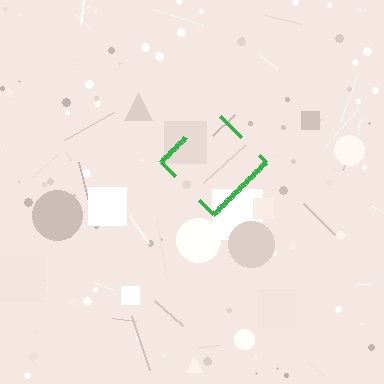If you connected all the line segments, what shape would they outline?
They would outline a diamond.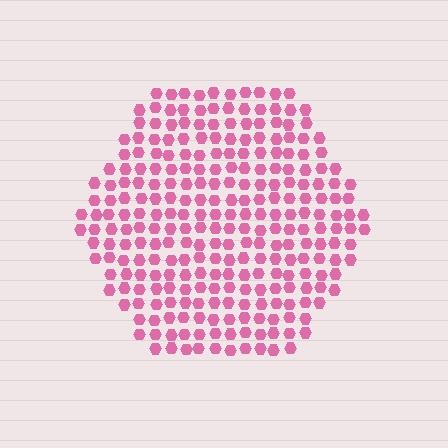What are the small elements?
The small elements are hexagons.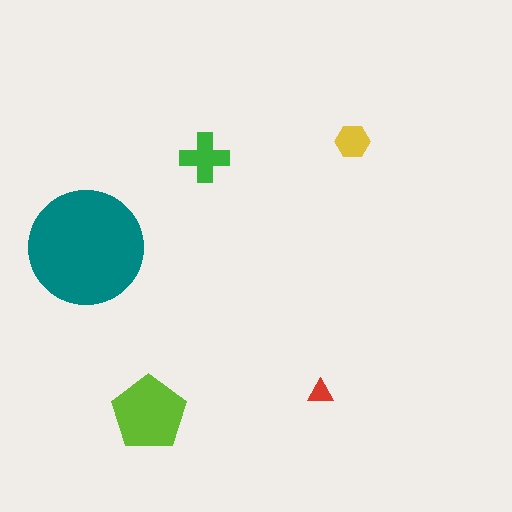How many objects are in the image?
There are 5 objects in the image.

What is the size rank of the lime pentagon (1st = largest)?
2nd.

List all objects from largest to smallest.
The teal circle, the lime pentagon, the green cross, the yellow hexagon, the red triangle.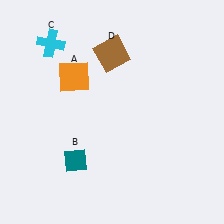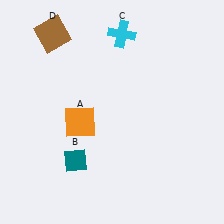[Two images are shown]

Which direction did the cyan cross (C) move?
The cyan cross (C) moved right.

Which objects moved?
The objects that moved are: the orange square (A), the cyan cross (C), the brown square (D).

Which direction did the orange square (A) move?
The orange square (A) moved down.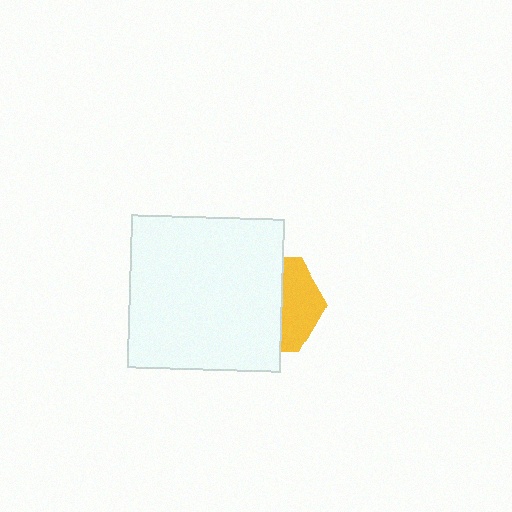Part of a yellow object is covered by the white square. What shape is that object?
It is a hexagon.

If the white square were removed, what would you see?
You would see the complete yellow hexagon.